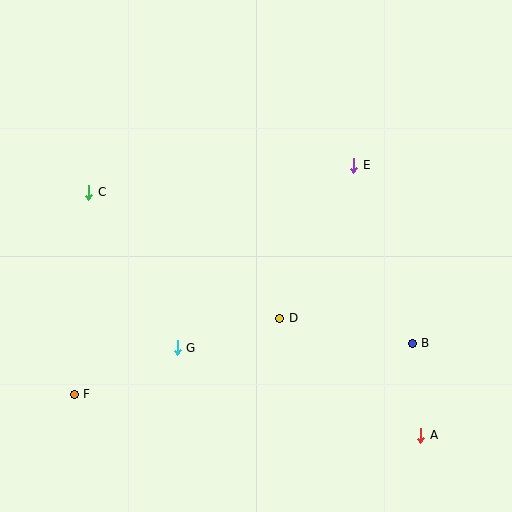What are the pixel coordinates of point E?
Point E is at (354, 165).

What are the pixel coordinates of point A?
Point A is at (421, 435).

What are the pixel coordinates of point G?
Point G is at (177, 348).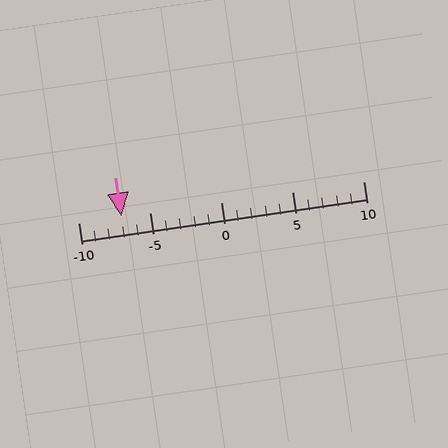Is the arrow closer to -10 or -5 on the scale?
The arrow is closer to -5.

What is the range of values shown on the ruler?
The ruler shows values from -10 to 10.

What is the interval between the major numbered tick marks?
The major tick marks are spaced 5 units apart.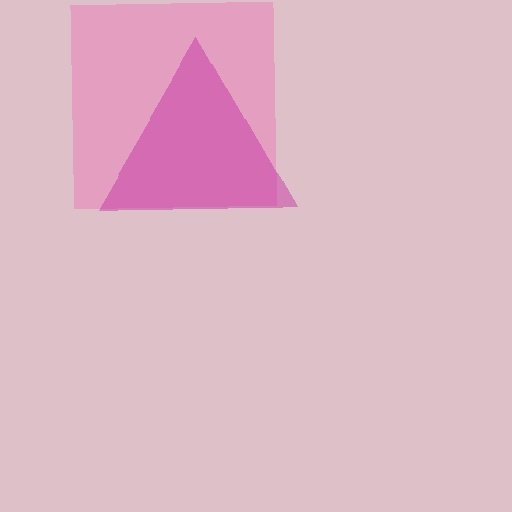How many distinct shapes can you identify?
There are 2 distinct shapes: a pink square, a magenta triangle.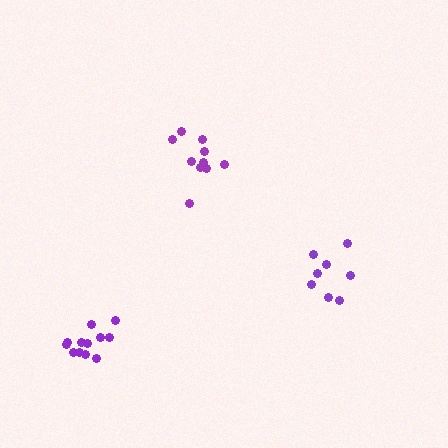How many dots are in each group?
Group 1: 12 dots, Group 2: 10 dots, Group 3: 8 dots (30 total).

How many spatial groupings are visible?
There are 3 spatial groupings.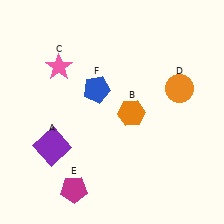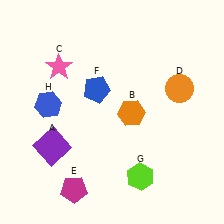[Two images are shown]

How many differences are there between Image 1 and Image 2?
There are 2 differences between the two images.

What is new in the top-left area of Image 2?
A blue hexagon (H) was added in the top-left area of Image 2.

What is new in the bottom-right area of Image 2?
A lime hexagon (G) was added in the bottom-right area of Image 2.